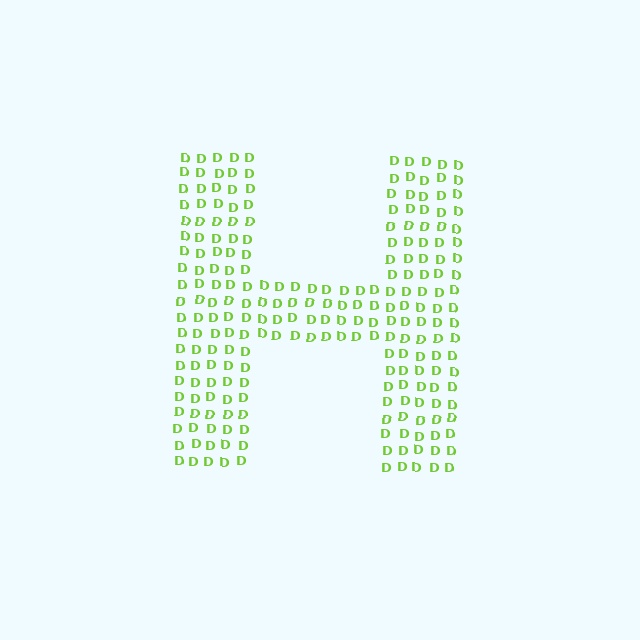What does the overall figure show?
The overall figure shows the letter H.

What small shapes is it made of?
It is made of small letter D's.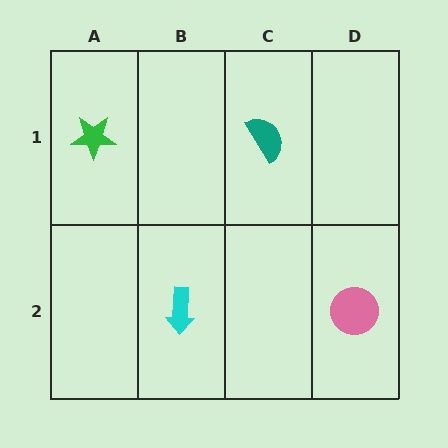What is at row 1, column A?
A green star.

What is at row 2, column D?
A pink circle.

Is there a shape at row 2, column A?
No, that cell is empty.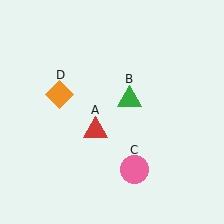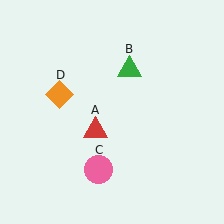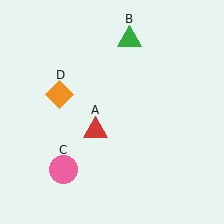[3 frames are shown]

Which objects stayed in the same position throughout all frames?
Red triangle (object A) and orange diamond (object D) remained stationary.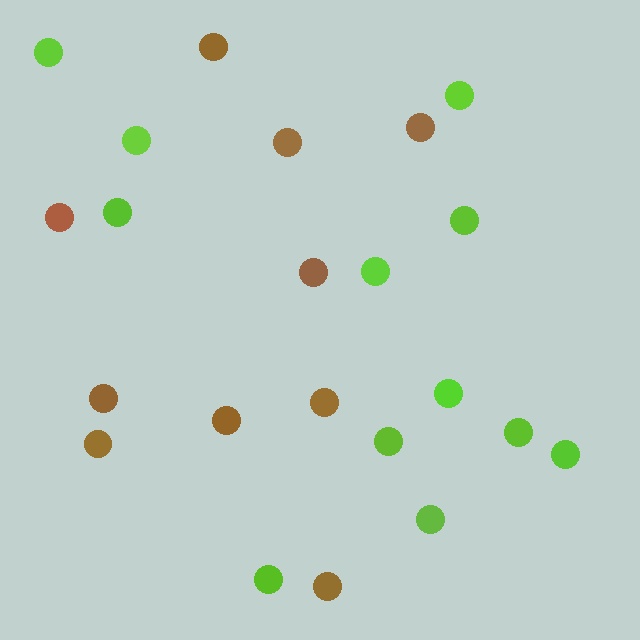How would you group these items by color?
There are 2 groups: one group of lime circles (12) and one group of brown circles (10).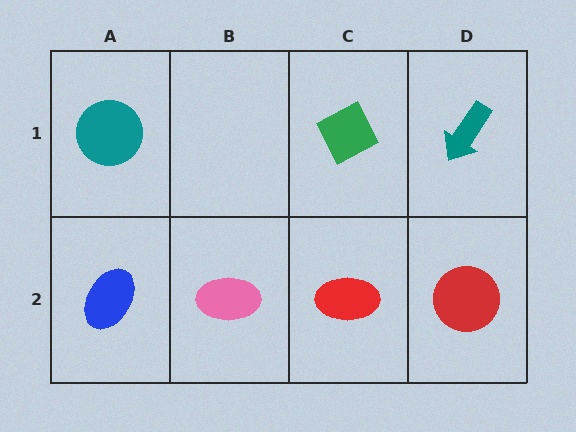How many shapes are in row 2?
4 shapes.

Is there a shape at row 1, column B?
No, that cell is empty.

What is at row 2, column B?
A pink ellipse.